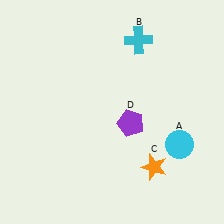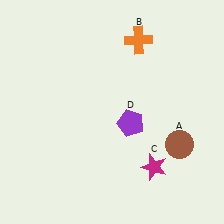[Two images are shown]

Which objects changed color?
A changed from cyan to brown. B changed from cyan to orange. C changed from orange to magenta.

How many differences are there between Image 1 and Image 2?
There are 3 differences between the two images.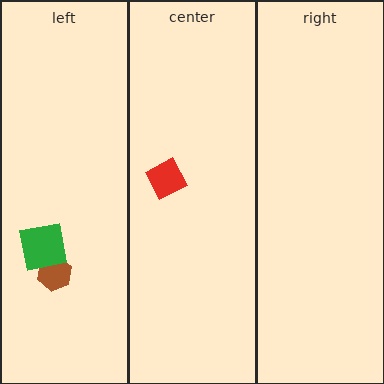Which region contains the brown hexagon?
The left region.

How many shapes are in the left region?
2.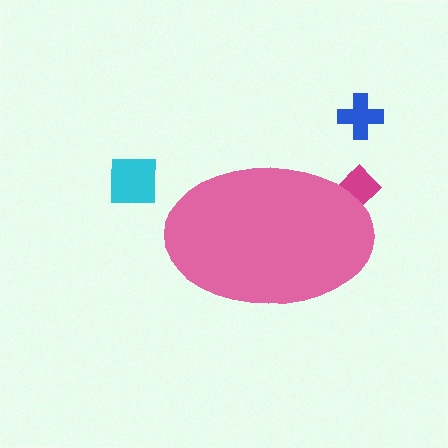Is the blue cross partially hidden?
No, the blue cross is fully visible.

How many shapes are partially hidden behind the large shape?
1 shape is partially hidden.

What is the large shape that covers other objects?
A pink ellipse.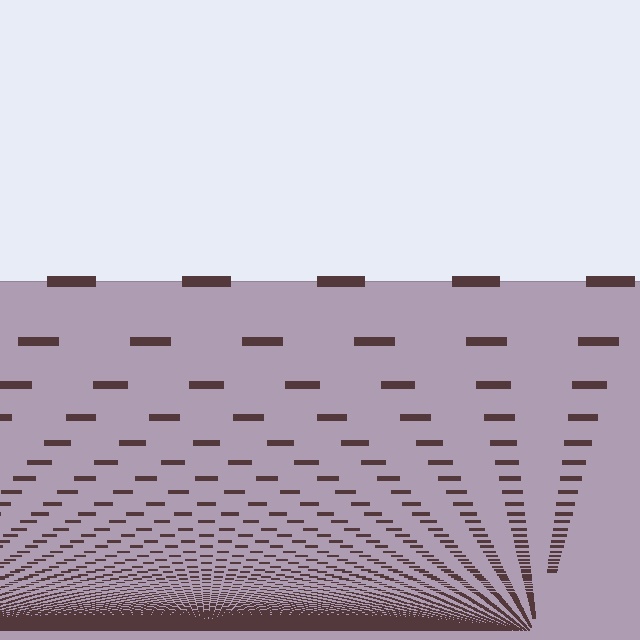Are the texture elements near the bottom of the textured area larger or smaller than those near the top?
Smaller. The gradient is inverted — elements near the bottom are smaller and denser.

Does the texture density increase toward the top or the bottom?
Density increases toward the bottom.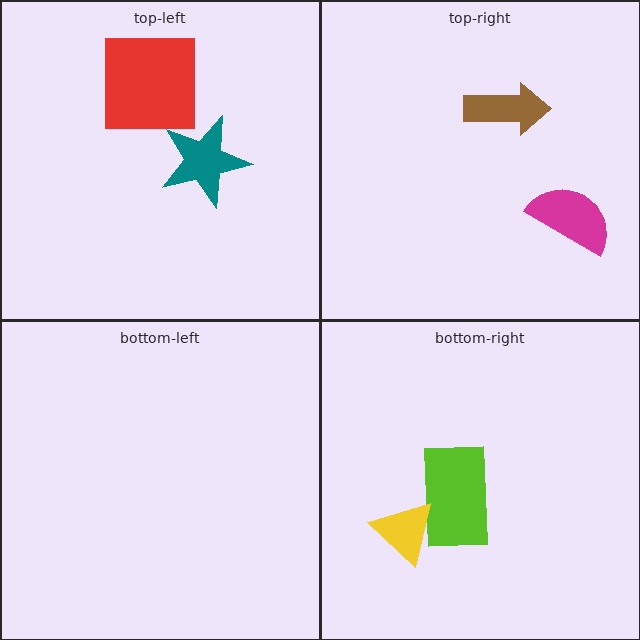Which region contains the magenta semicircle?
The top-right region.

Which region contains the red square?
The top-left region.